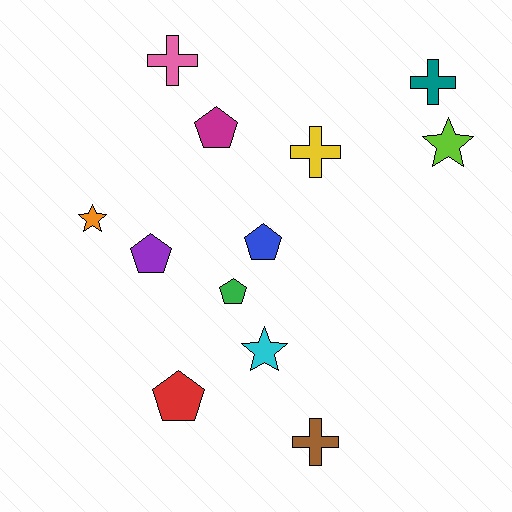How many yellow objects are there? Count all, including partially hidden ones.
There is 1 yellow object.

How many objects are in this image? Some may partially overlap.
There are 12 objects.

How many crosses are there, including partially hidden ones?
There are 4 crosses.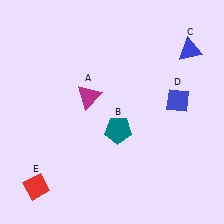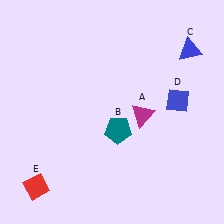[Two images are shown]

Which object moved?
The magenta triangle (A) moved right.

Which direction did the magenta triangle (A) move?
The magenta triangle (A) moved right.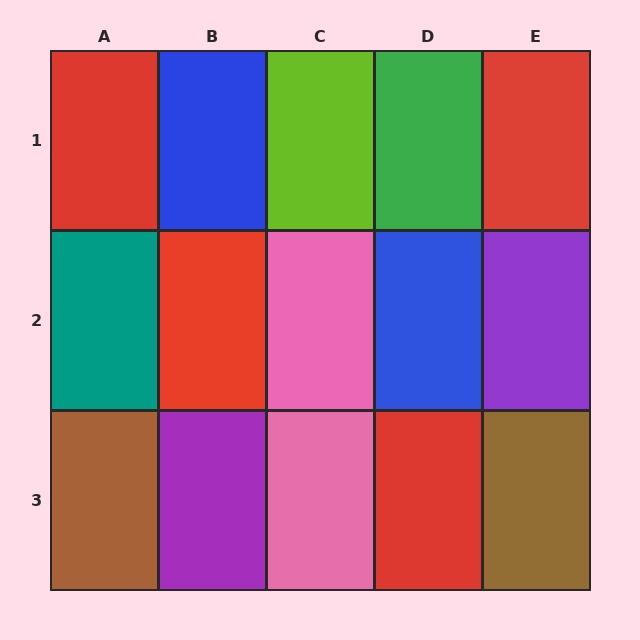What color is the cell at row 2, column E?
Purple.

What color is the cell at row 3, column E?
Brown.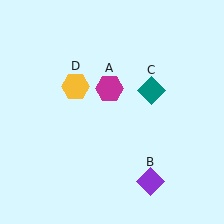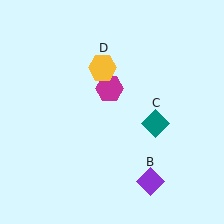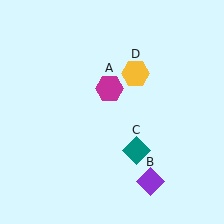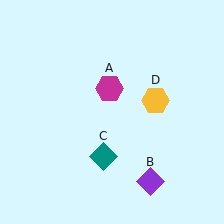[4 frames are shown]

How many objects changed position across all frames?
2 objects changed position: teal diamond (object C), yellow hexagon (object D).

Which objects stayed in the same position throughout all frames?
Magenta hexagon (object A) and purple diamond (object B) remained stationary.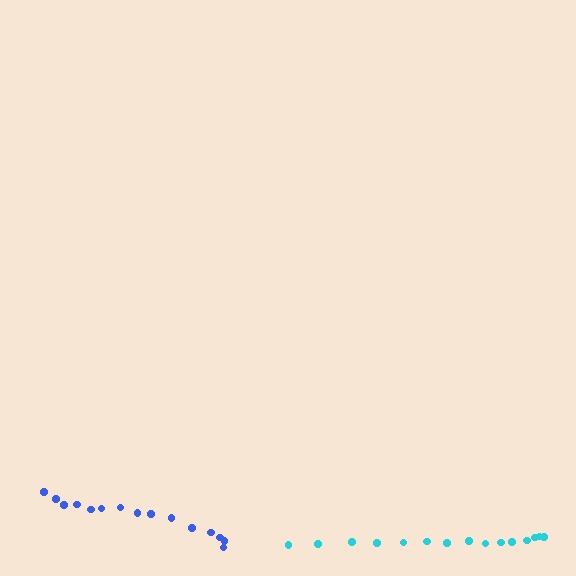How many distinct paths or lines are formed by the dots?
There are 2 distinct paths.